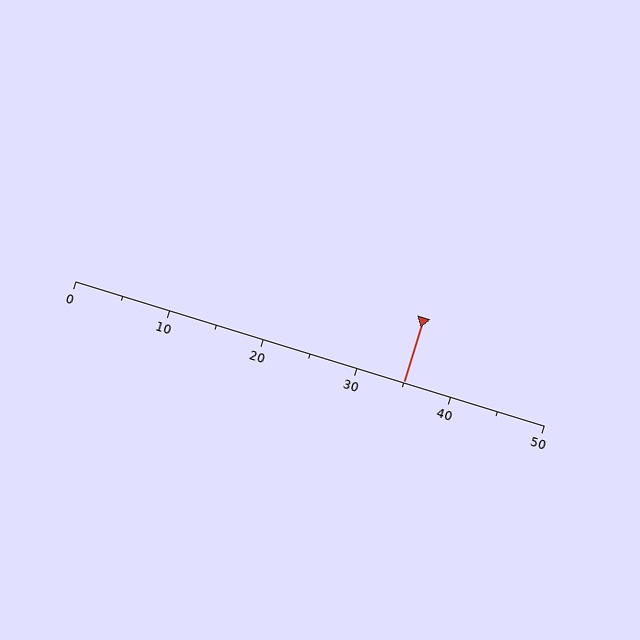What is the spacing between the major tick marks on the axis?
The major ticks are spaced 10 apart.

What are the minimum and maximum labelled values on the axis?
The axis runs from 0 to 50.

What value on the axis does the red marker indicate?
The marker indicates approximately 35.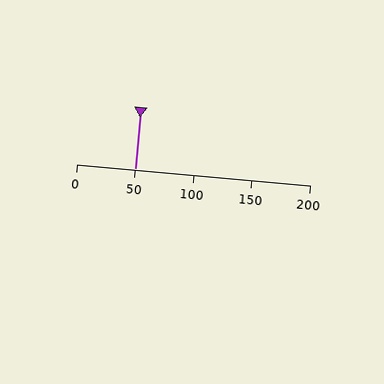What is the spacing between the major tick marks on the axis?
The major ticks are spaced 50 apart.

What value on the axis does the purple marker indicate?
The marker indicates approximately 50.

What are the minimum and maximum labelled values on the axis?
The axis runs from 0 to 200.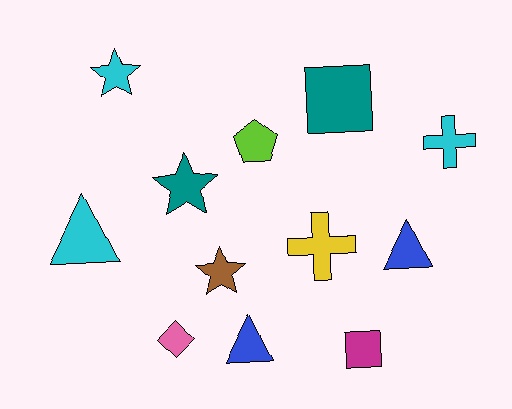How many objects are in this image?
There are 12 objects.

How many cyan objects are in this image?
There are 3 cyan objects.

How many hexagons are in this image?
There are no hexagons.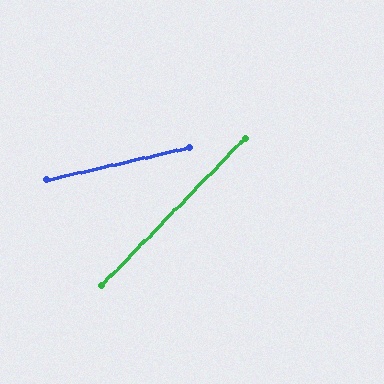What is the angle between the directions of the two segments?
Approximately 33 degrees.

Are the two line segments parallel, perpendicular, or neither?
Neither parallel nor perpendicular — they differ by about 33°.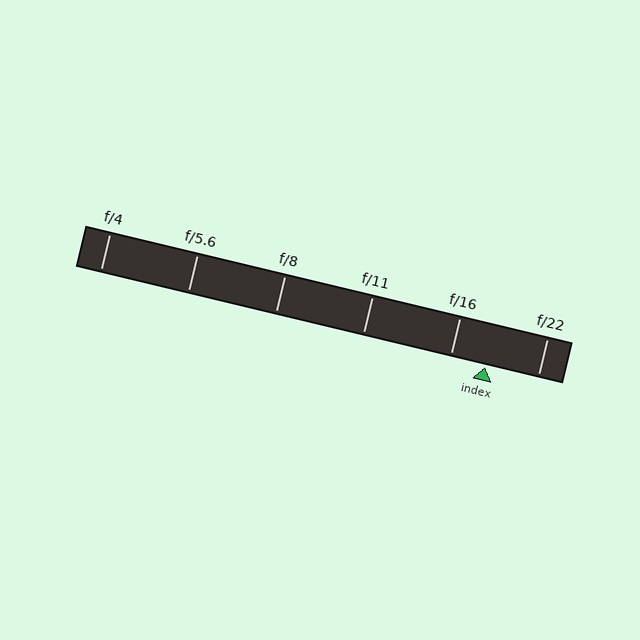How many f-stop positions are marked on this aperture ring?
There are 6 f-stop positions marked.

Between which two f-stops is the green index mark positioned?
The index mark is between f/16 and f/22.